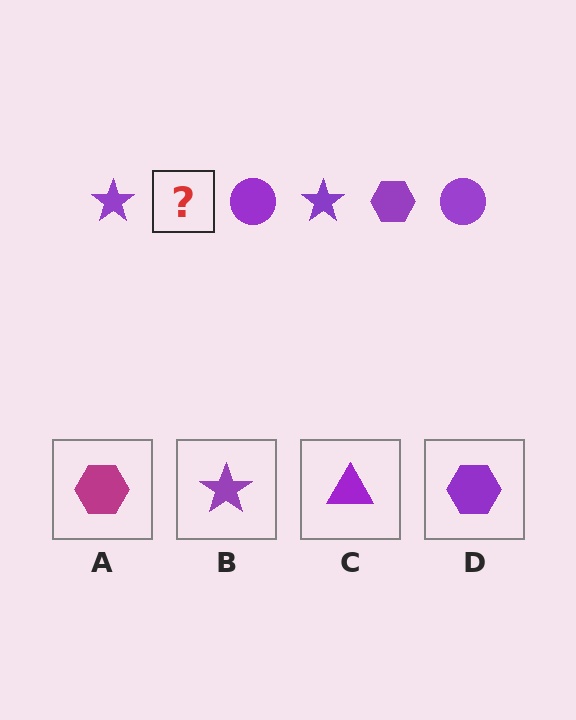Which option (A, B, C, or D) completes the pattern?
D.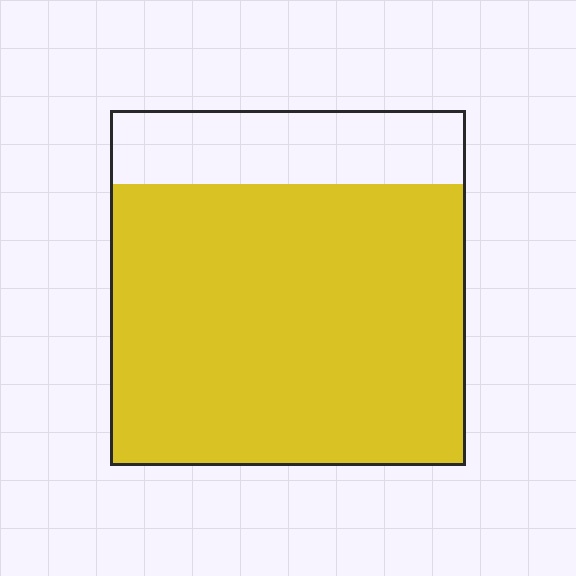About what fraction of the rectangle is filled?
About four fifths (4/5).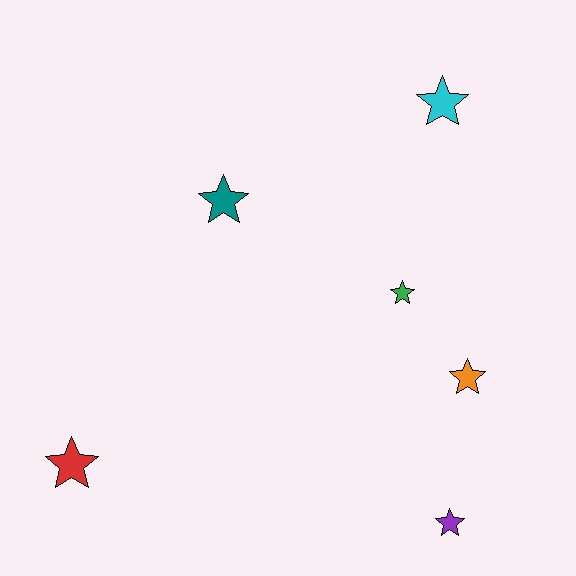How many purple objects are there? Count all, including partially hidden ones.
There is 1 purple object.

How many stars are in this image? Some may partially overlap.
There are 6 stars.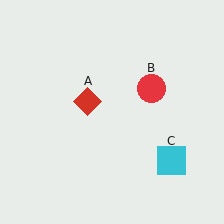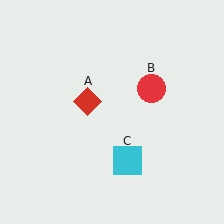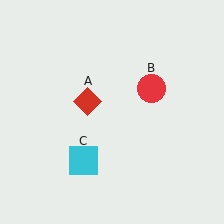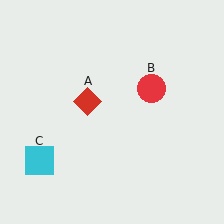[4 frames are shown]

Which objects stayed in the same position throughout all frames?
Red diamond (object A) and red circle (object B) remained stationary.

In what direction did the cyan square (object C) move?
The cyan square (object C) moved left.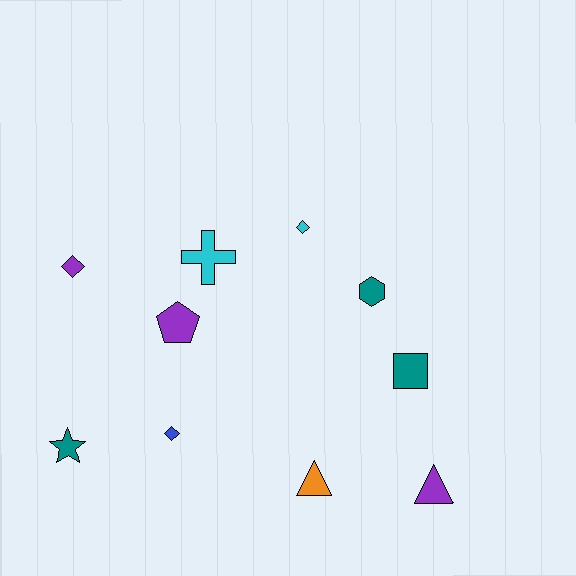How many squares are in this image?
There is 1 square.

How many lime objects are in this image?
There are no lime objects.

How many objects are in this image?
There are 10 objects.